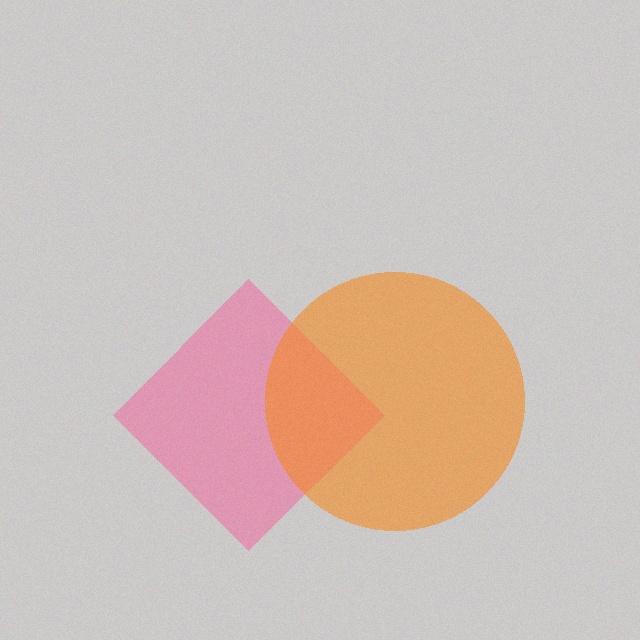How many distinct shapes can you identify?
There are 2 distinct shapes: a pink diamond, an orange circle.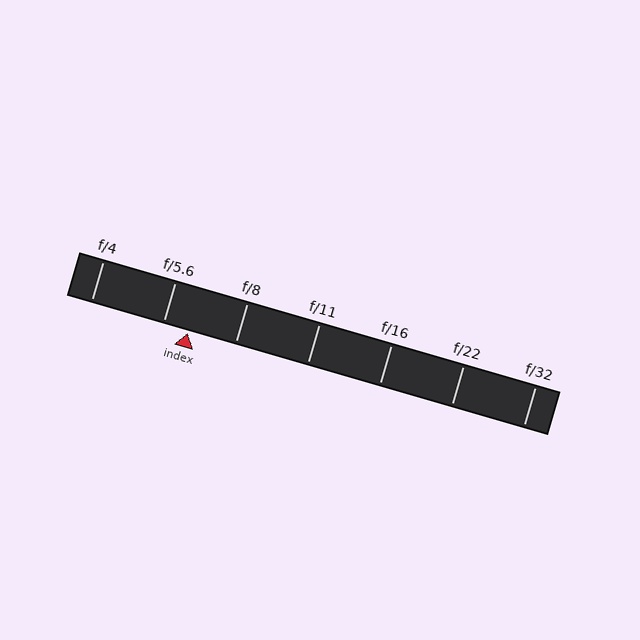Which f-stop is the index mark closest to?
The index mark is closest to f/5.6.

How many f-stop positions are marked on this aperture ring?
There are 7 f-stop positions marked.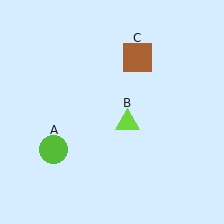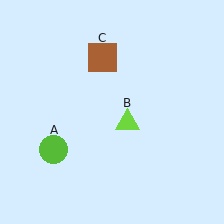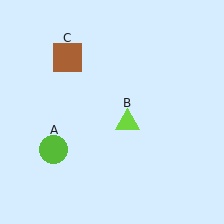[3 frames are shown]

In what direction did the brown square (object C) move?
The brown square (object C) moved left.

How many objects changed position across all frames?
1 object changed position: brown square (object C).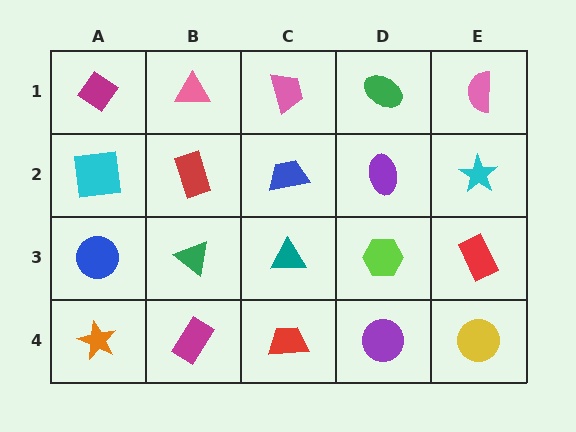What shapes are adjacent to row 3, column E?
A cyan star (row 2, column E), a yellow circle (row 4, column E), a lime hexagon (row 3, column D).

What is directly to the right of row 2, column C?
A purple ellipse.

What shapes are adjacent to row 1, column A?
A cyan square (row 2, column A), a pink triangle (row 1, column B).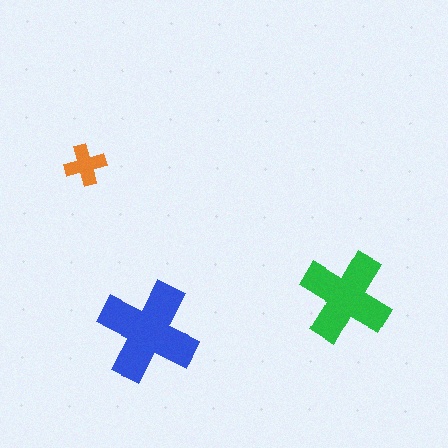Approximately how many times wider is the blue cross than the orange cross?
About 2.5 times wider.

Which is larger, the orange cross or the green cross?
The green one.